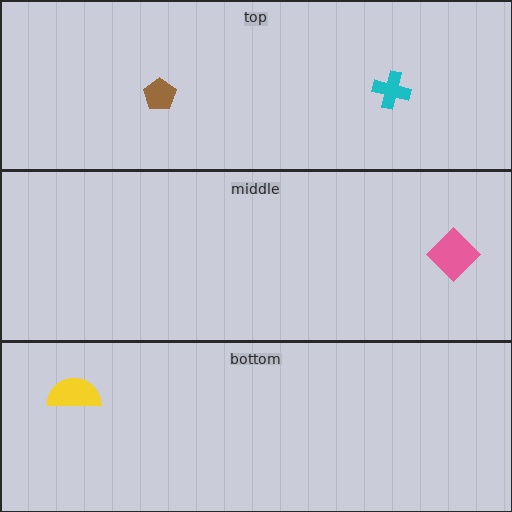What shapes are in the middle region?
The pink diamond.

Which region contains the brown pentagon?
The top region.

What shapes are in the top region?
The cyan cross, the brown pentagon.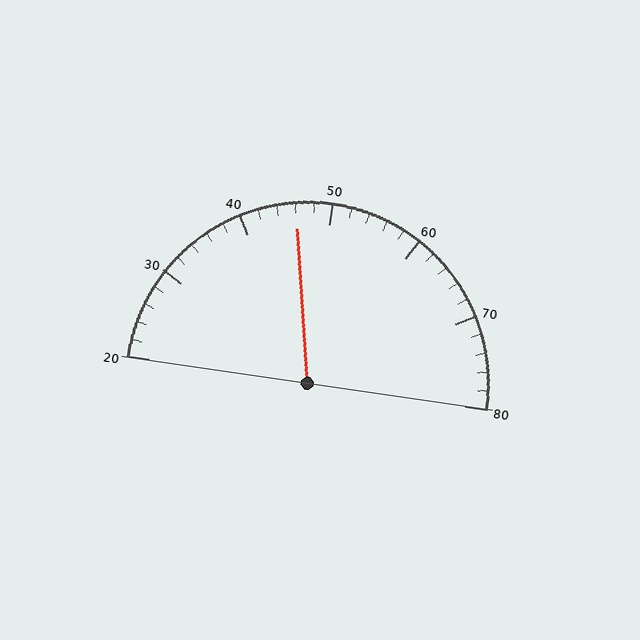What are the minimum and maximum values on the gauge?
The gauge ranges from 20 to 80.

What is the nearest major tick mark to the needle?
The nearest major tick mark is 50.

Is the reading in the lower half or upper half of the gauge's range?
The reading is in the lower half of the range (20 to 80).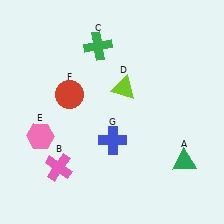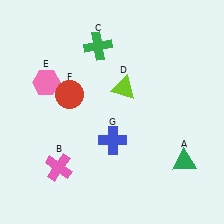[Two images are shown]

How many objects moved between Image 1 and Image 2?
1 object moved between the two images.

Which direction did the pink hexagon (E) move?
The pink hexagon (E) moved up.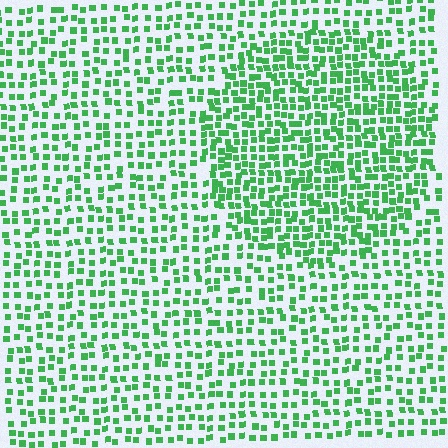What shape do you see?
I see a circle.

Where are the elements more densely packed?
The elements are more densely packed inside the circle boundary.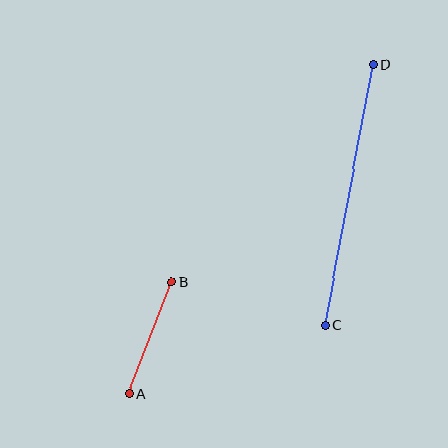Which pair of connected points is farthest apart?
Points C and D are farthest apart.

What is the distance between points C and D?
The distance is approximately 265 pixels.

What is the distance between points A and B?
The distance is approximately 119 pixels.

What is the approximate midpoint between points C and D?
The midpoint is at approximately (349, 195) pixels.